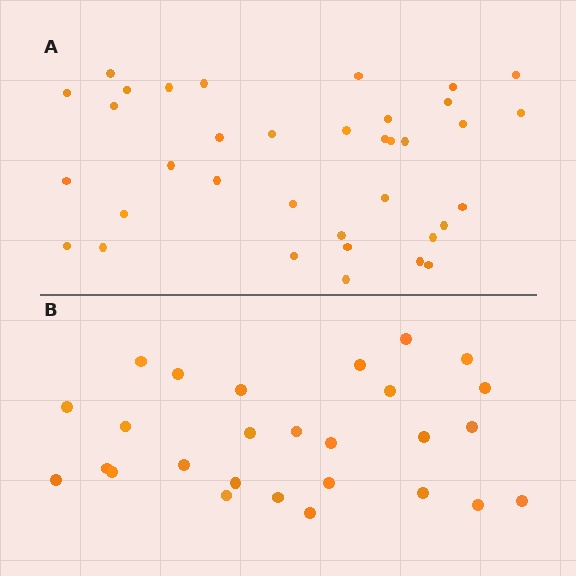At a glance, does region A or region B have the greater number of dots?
Region A (the top region) has more dots.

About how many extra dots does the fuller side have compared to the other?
Region A has roughly 8 or so more dots than region B.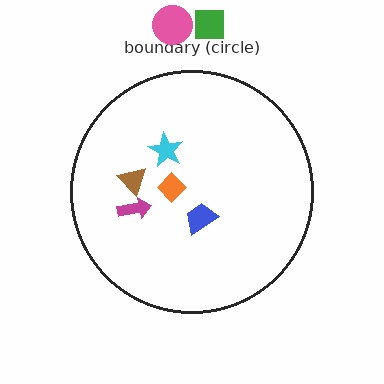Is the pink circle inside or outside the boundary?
Outside.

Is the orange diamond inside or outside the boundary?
Inside.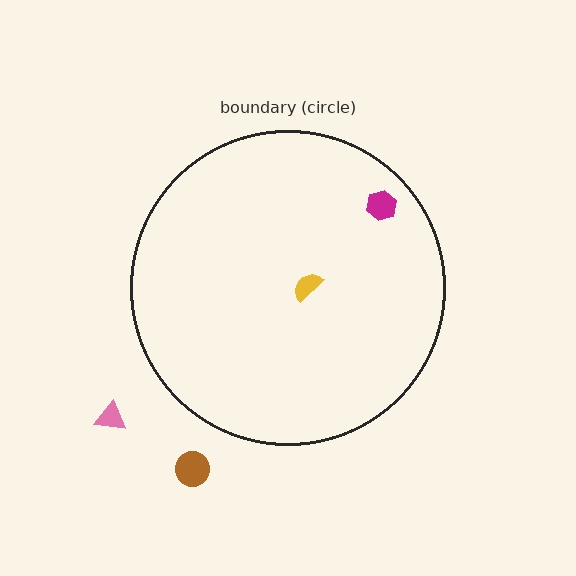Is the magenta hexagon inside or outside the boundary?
Inside.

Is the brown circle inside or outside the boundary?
Outside.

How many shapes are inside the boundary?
2 inside, 2 outside.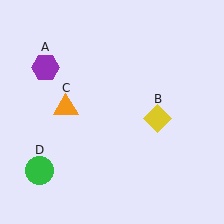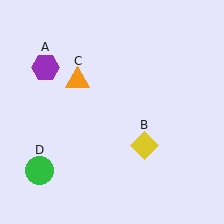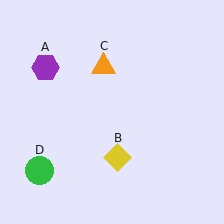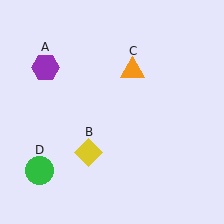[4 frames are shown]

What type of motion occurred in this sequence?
The yellow diamond (object B), orange triangle (object C) rotated clockwise around the center of the scene.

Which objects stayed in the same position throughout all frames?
Purple hexagon (object A) and green circle (object D) remained stationary.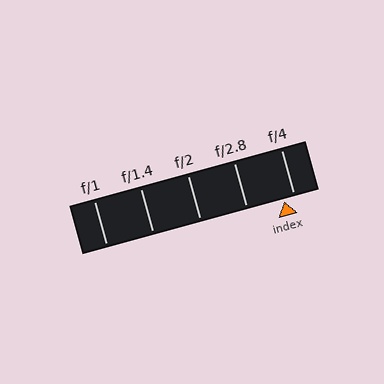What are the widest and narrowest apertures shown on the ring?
The widest aperture shown is f/1 and the narrowest is f/4.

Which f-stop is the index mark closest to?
The index mark is closest to f/4.